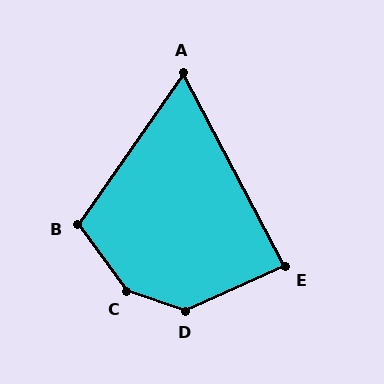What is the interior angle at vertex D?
Approximately 138 degrees (obtuse).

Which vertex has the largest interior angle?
C, at approximately 144 degrees.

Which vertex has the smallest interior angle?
A, at approximately 63 degrees.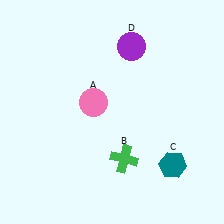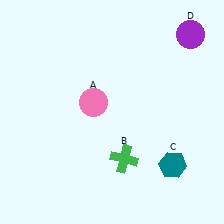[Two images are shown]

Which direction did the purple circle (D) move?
The purple circle (D) moved right.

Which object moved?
The purple circle (D) moved right.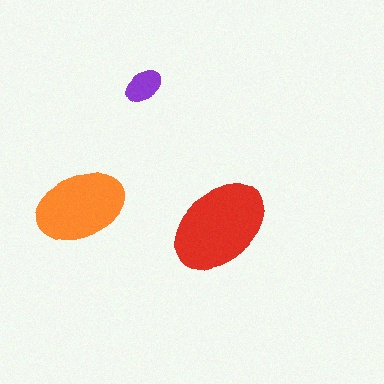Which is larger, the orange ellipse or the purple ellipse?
The orange one.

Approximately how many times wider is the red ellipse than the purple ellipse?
About 2.5 times wider.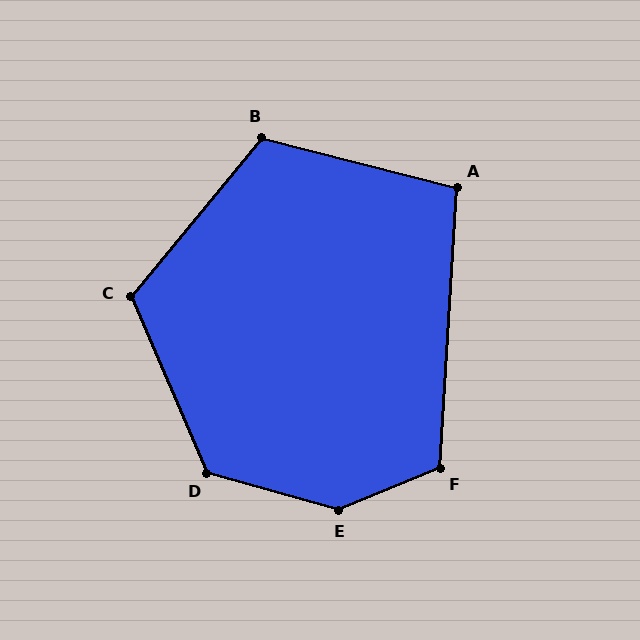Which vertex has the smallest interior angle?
A, at approximately 101 degrees.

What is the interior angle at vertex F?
Approximately 116 degrees (obtuse).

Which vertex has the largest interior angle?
E, at approximately 142 degrees.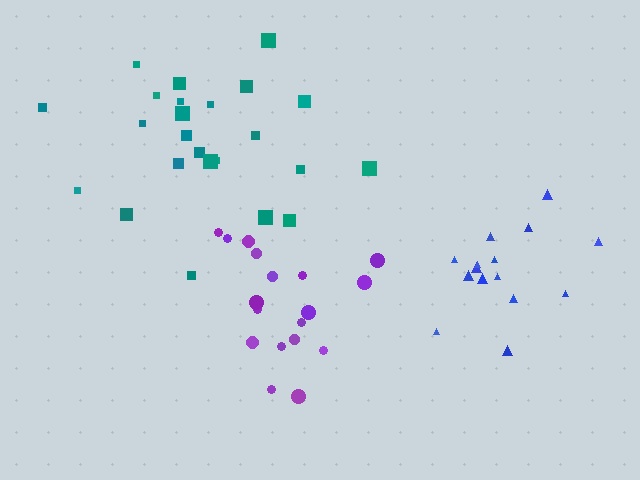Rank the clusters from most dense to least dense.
purple, blue, teal.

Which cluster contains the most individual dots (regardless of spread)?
Teal (24).